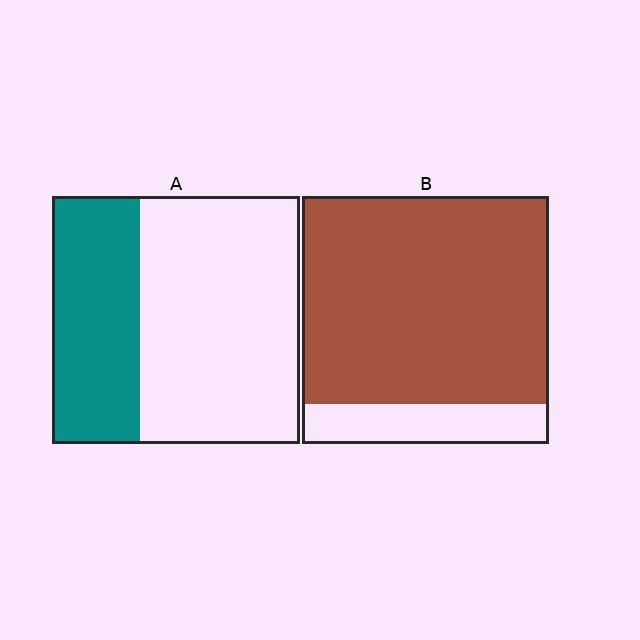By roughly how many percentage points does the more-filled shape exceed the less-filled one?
By roughly 50 percentage points (B over A).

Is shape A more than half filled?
No.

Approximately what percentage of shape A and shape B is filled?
A is approximately 35% and B is approximately 85%.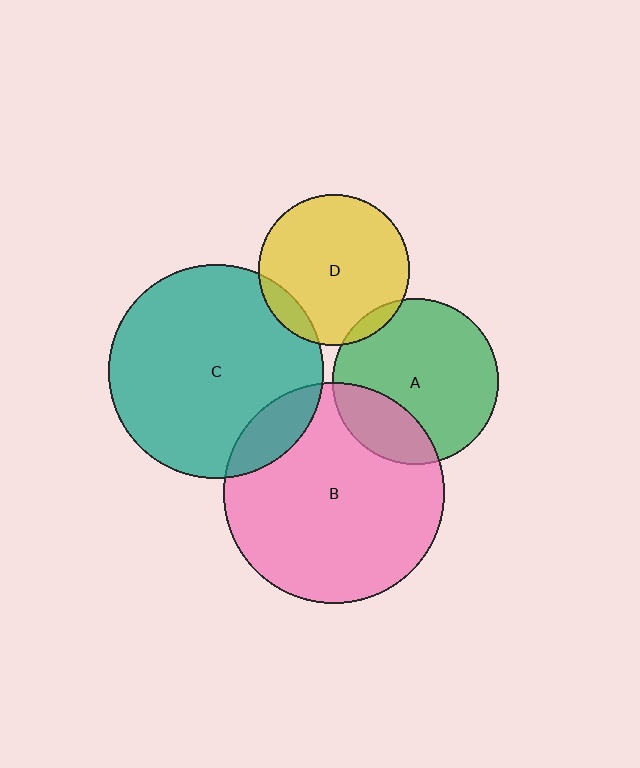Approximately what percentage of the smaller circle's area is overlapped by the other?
Approximately 5%.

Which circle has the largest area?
Circle B (pink).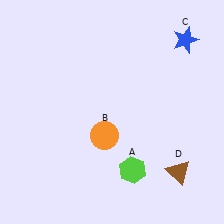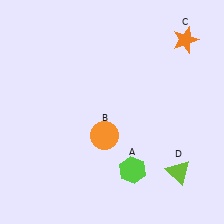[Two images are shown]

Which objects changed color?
C changed from blue to orange. D changed from brown to lime.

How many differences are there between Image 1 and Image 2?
There are 2 differences between the two images.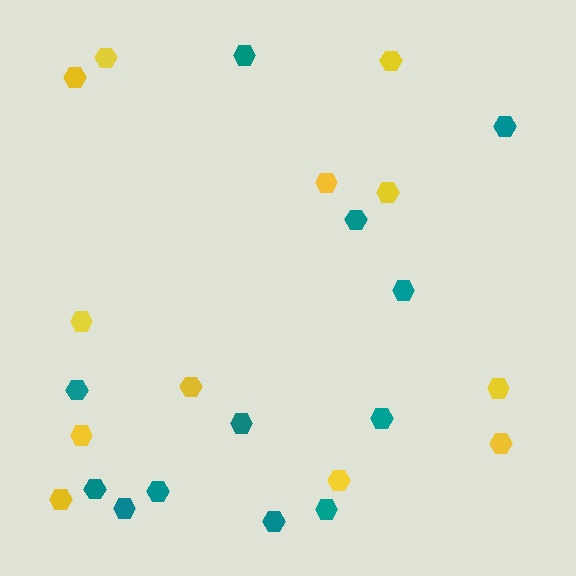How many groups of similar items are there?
There are 2 groups: one group of yellow hexagons (12) and one group of teal hexagons (12).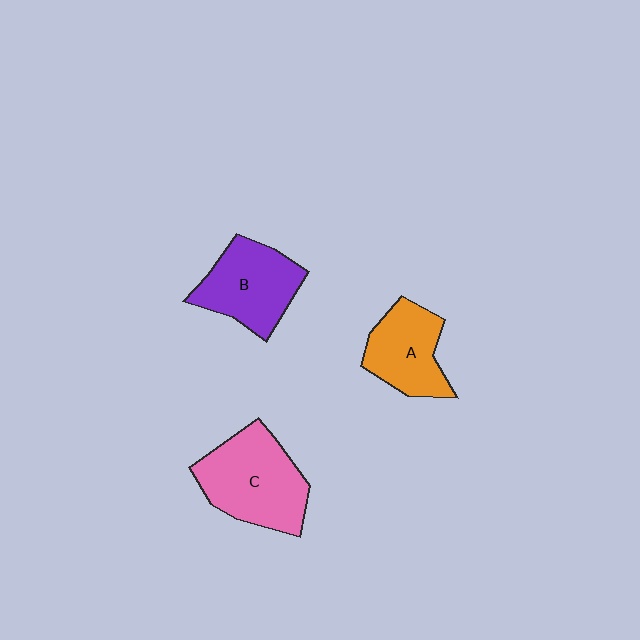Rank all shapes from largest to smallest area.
From largest to smallest: C (pink), B (purple), A (orange).